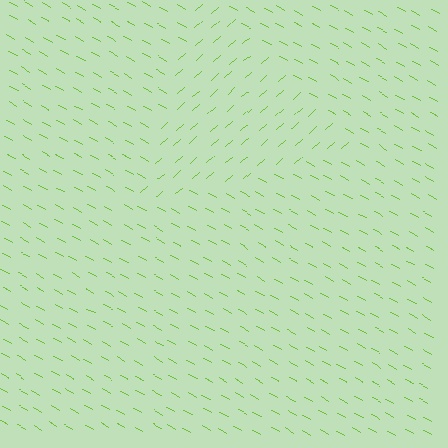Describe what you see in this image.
The image is filled with small lime line segments. A triangle region in the image has lines oriented differently from the surrounding lines, creating a visible texture boundary.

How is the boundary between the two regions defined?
The boundary is defined purely by a change in line orientation (approximately 70 degrees difference). All lines are the same color and thickness.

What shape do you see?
I see a triangle.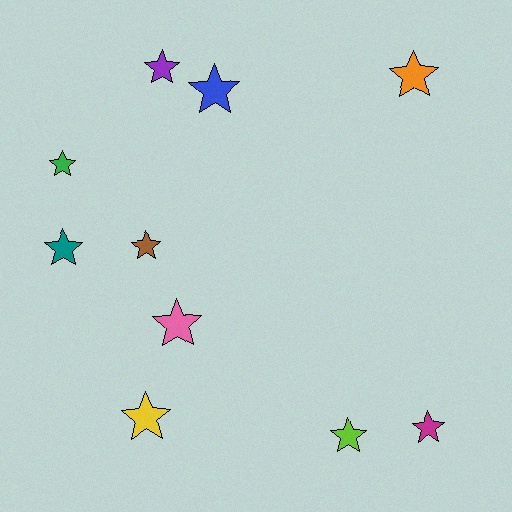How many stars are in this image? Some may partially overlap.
There are 10 stars.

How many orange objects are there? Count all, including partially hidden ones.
There is 1 orange object.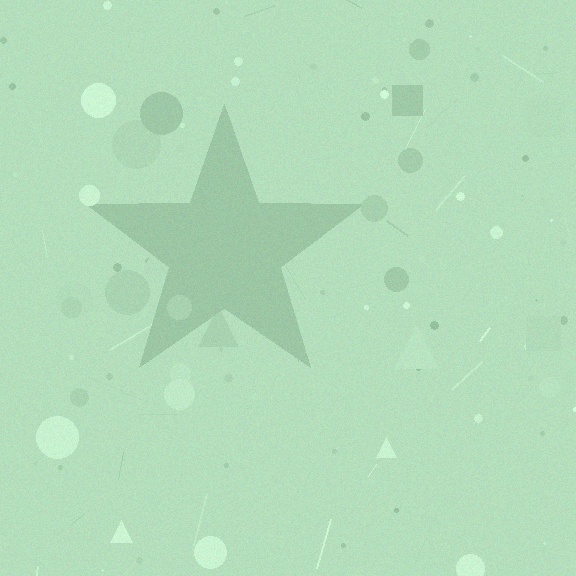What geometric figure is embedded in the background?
A star is embedded in the background.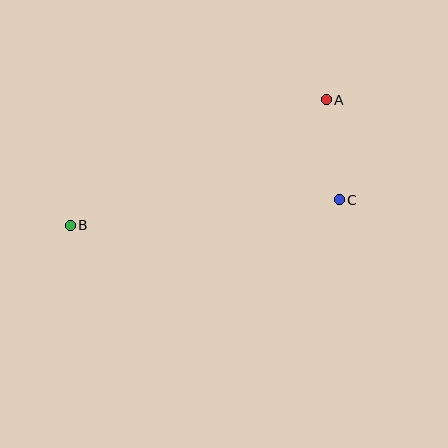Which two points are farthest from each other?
Points A and B are farthest from each other.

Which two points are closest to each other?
Points A and C are closest to each other.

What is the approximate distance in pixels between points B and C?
The distance between B and C is approximately 270 pixels.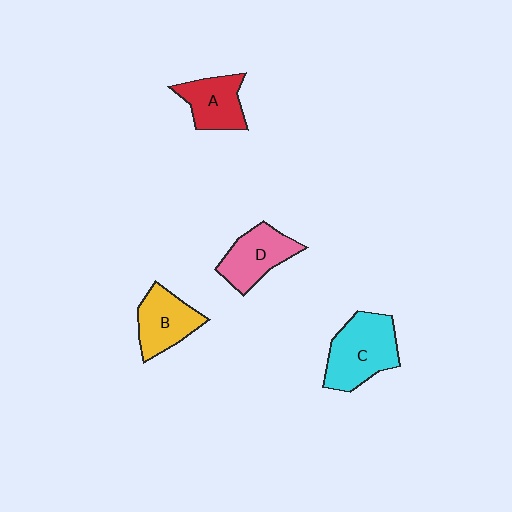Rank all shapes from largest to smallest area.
From largest to smallest: C (cyan), D (pink), B (yellow), A (red).